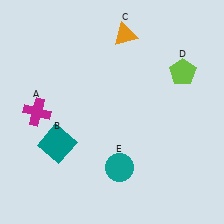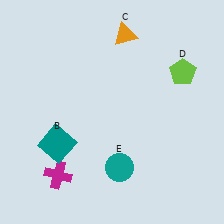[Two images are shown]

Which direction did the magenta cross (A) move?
The magenta cross (A) moved down.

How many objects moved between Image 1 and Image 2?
1 object moved between the two images.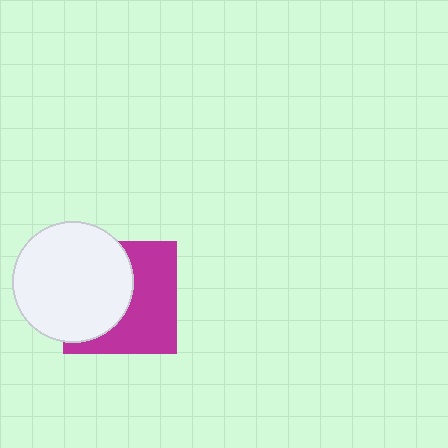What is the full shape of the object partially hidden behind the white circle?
The partially hidden object is a magenta square.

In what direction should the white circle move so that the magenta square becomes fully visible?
The white circle should move left. That is the shortest direction to clear the overlap and leave the magenta square fully visible.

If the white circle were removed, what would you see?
You would see the complete magenta square.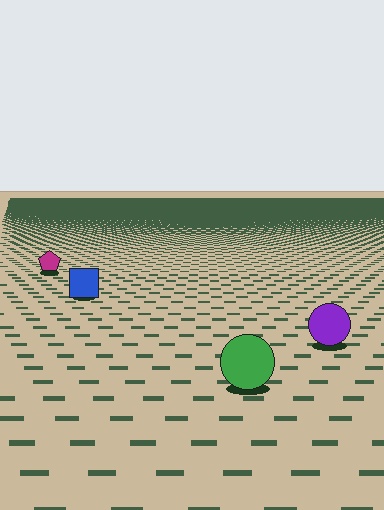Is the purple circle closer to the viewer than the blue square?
Yes. The purple circle is closer — you can tell from the texture gradient: the ground texture is coarser near it.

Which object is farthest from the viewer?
The magenta pentagon is farthest from the viewer. It appears smaller and the ground texture around it is denser.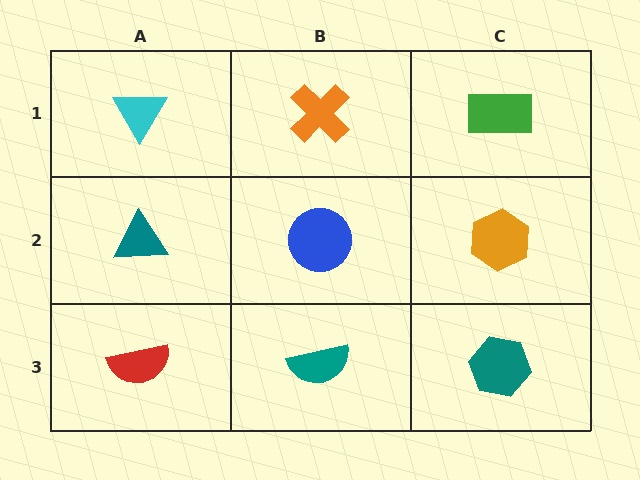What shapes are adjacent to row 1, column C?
An orange hexagon (row 2, column C), an orange cross (row 1, column B).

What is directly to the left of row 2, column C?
A blue circle.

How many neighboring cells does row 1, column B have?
3.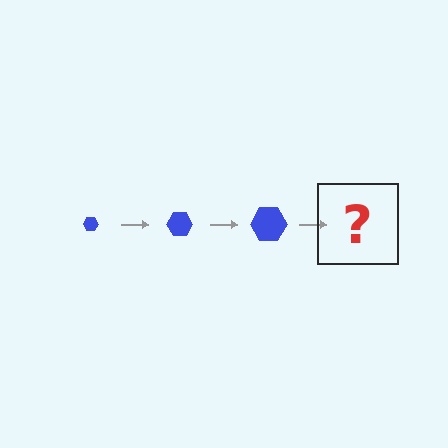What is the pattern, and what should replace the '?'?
The pattern is that the hexagon gets progressively larger each step. The '?' should be a blue hexagon, larger than the previous one.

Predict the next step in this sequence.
The next step is a blue hexagon, larger than the previous one.